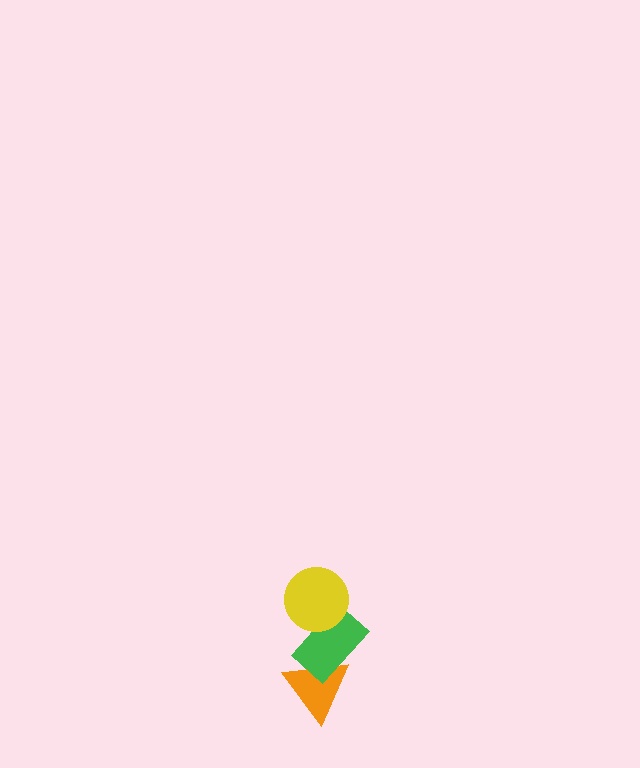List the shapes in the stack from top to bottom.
From top to bottom: the yellow circle, the green rectangle, the orange triangle.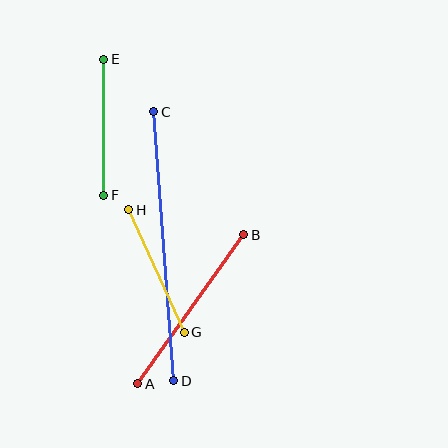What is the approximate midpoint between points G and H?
The midpoint is at approximately (156, 271) pixels.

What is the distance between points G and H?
The distance is approximately 134 pixels.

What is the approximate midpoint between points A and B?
The midpoint is at approximately (191, 309) pixels.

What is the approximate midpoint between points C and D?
The midpoint is at approximately (164, 246) pixels.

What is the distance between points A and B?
The distance is approximately 183 pixels.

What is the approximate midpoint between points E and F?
The midpoint is at approximately (104, 127) pixels.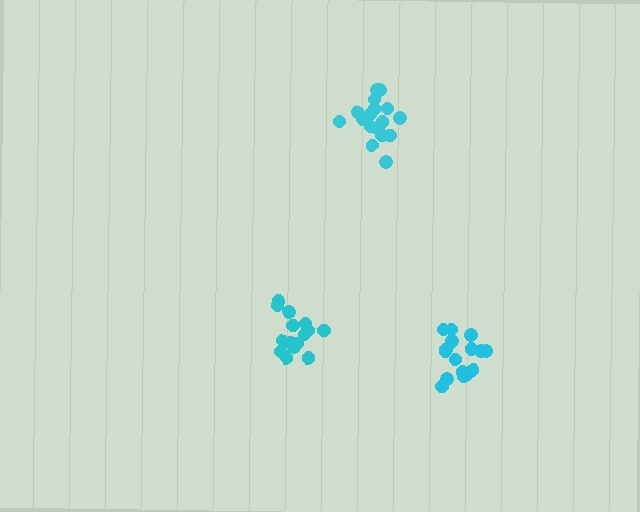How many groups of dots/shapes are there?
There are 3 groups.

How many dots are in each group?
Group 1: 18 dots, Group 2: 17 dots, Group 3: 15 dots (50 total).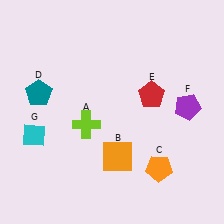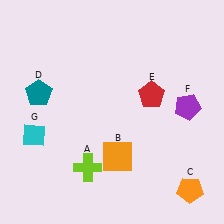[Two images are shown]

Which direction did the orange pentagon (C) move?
The orange pentagon (C) moved right.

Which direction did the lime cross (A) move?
The lime cross (A) moved down.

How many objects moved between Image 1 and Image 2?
2 objects moved between the two images.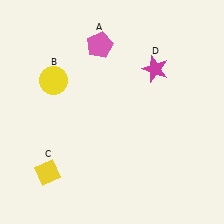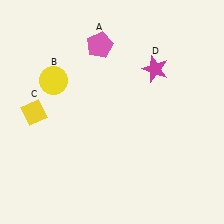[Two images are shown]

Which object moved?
The yellow diamond (C) moved up.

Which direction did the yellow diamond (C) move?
The yellow diamond (C) moved up.